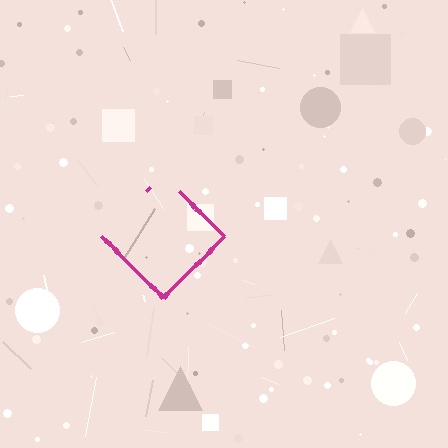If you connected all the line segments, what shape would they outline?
They would outline a diamond.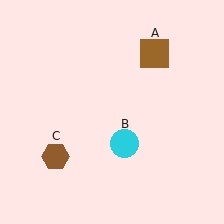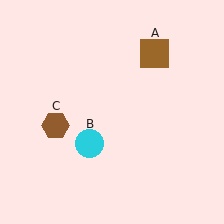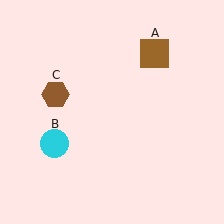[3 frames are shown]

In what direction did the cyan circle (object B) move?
The cyan circle (object B) moved left.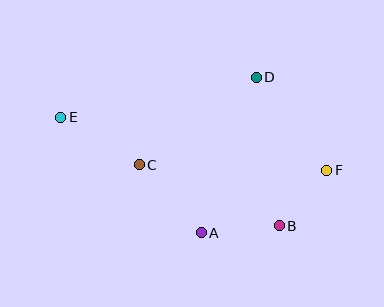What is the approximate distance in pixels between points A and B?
The distance between A and B is approximately 78 pixels.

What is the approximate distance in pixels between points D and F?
The distance between D and F is approximately 117 pixels.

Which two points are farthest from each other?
Points E and F are farthest from each other.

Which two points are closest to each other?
Points B and F are closest to each other.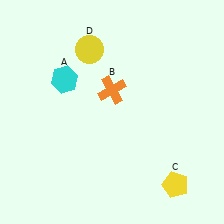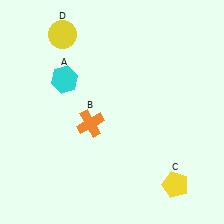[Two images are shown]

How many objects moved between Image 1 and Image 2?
2 objects moved between the two images.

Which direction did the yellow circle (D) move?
The yellow circle (D) moved left.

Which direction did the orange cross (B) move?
The orange cross (B) moved down.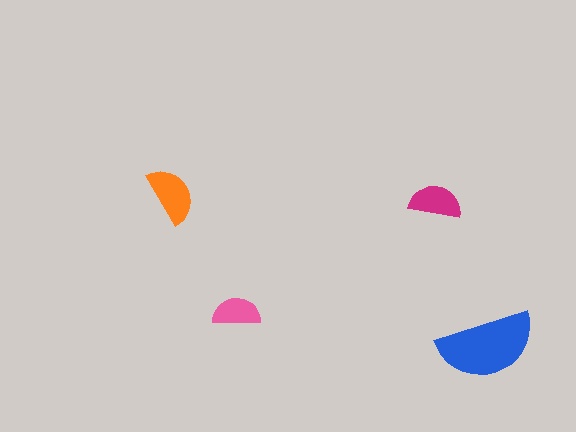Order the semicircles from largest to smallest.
the blue one, the orange one, the magenta one, the pink one.